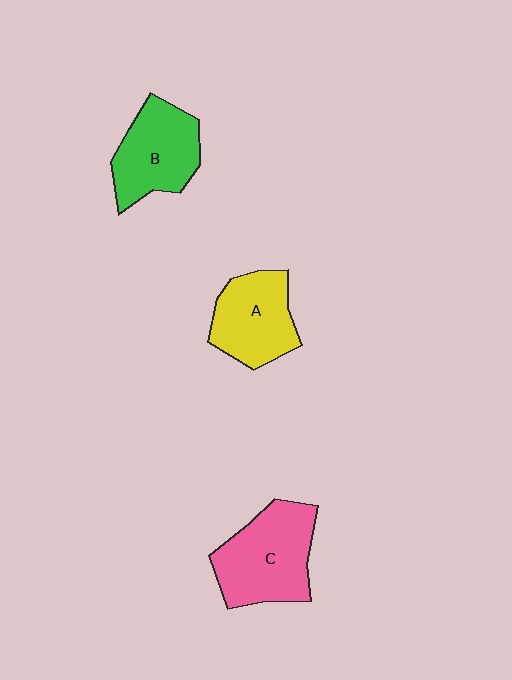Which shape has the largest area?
Shape C (pink).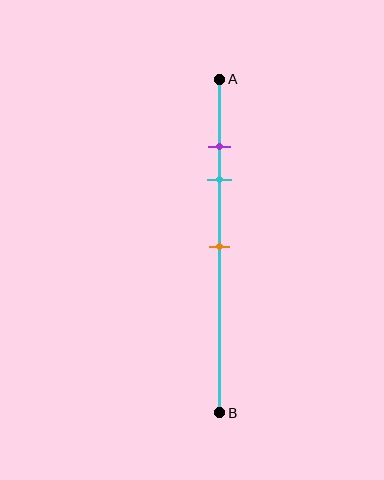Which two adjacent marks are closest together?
The purple and cyan marks are the closest adjacent pair.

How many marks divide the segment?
There are 3 marks dividing the segment.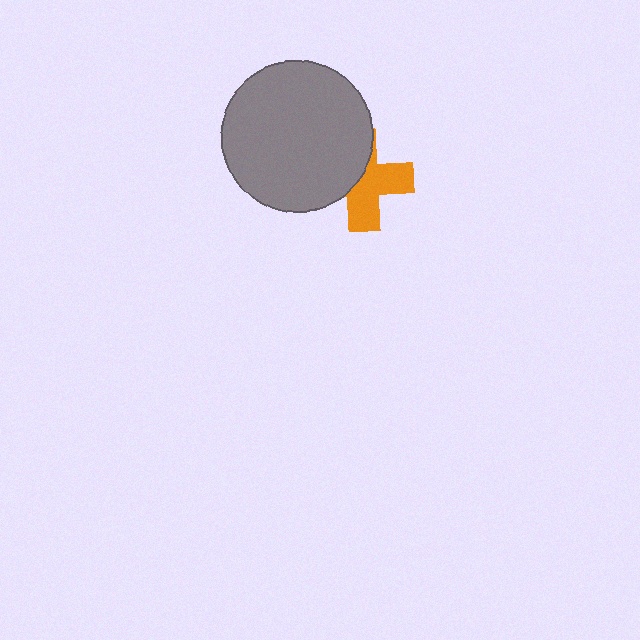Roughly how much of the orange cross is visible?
About half of it is visible (roughly 55%).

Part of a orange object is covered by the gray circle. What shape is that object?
It is a cross.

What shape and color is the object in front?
The object in front is a gray circle.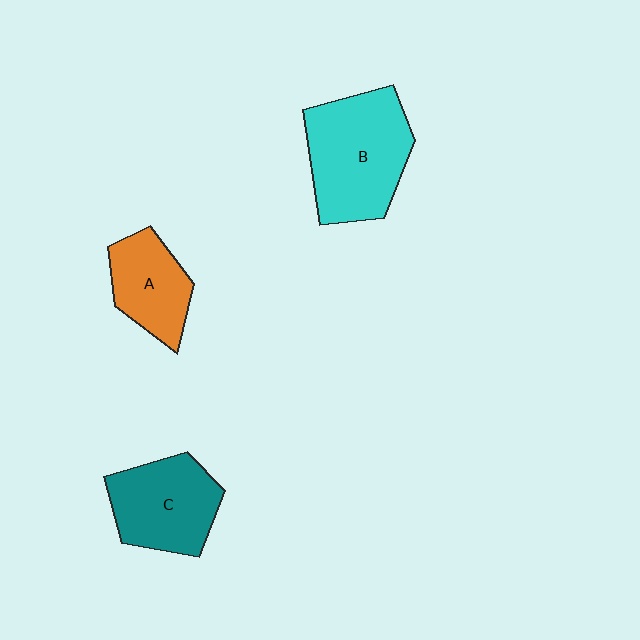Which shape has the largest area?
Shape B (cyan).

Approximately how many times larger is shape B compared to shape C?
Approximately 1.3 times.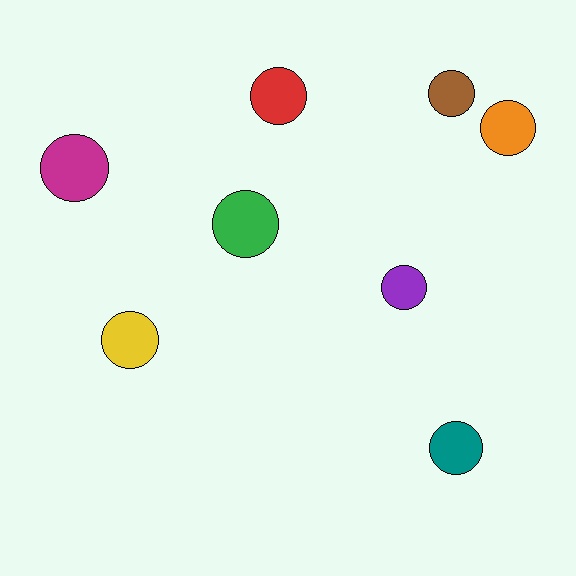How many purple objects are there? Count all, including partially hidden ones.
There is 1 purple object.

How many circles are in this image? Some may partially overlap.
There are 8 circles.